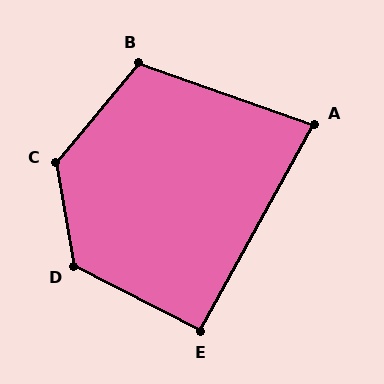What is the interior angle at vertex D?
Approximately 127 degrees (obtuse).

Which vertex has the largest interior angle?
C, at approximately 130 degrees.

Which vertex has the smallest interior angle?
A, at approximately 80 degrees.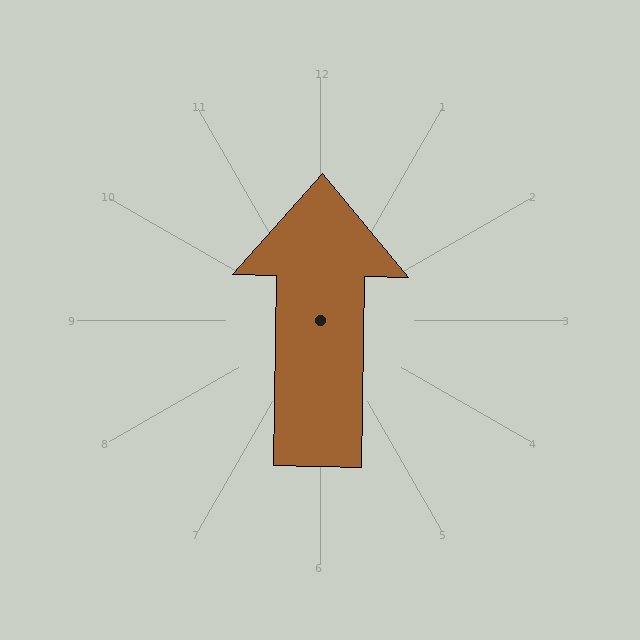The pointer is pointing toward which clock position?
Roughly 12 o'clock.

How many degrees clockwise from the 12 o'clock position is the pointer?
Approximately 1 degrees.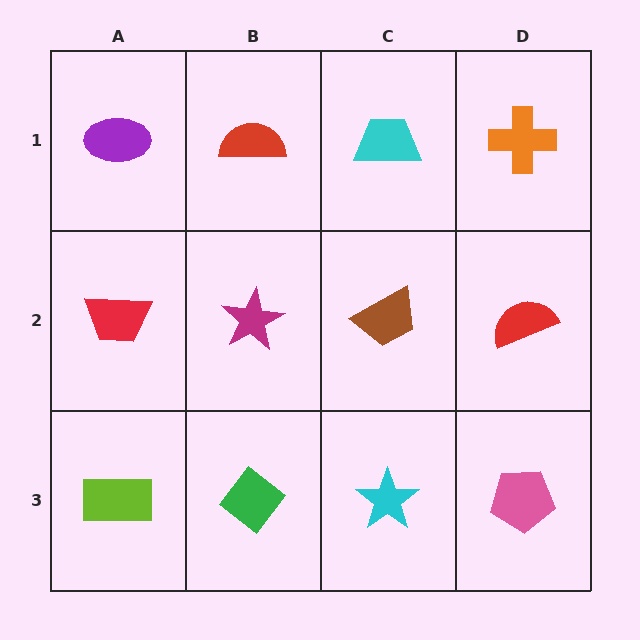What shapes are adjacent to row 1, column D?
A red semicircle (row 2, column D), a cyan trapezoid (row 1, column C).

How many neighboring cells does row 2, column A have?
3.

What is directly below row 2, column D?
A pink pentagon.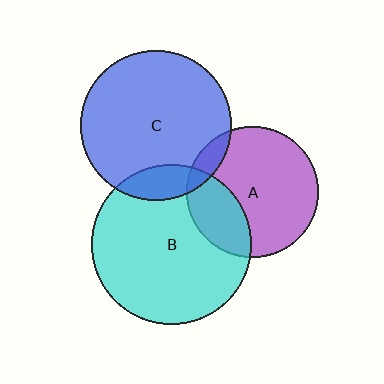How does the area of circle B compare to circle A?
Approximately 1.5 times.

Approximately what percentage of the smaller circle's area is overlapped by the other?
Approximately 10%.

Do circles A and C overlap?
Yes.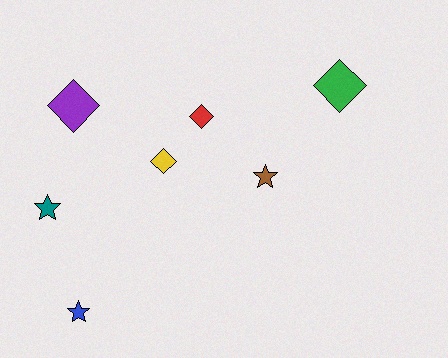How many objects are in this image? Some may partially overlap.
There are 7 objects.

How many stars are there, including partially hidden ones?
There are 3 stars.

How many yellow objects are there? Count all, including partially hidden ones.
There is 1 yellow object.